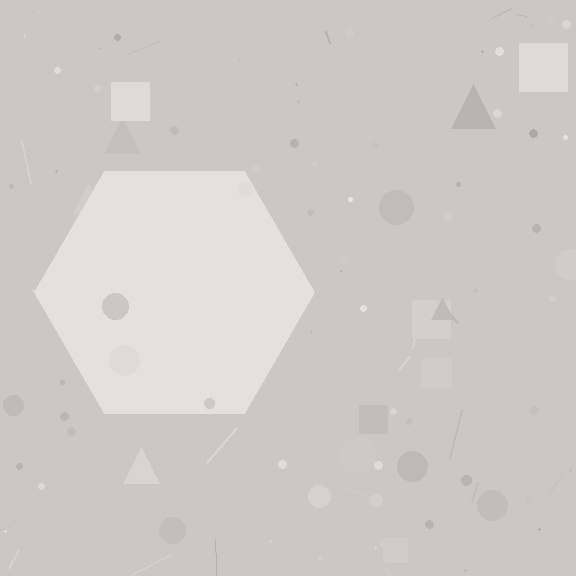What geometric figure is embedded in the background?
A hexagon is embedded in the background.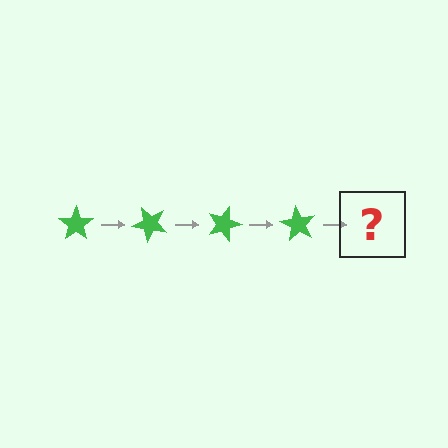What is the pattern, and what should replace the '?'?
The pattern is that the star rotates 45 degrees each step. The '?' should be a green star rotated 180 degrees.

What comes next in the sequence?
The next element should be a green star rotated 180 degrees.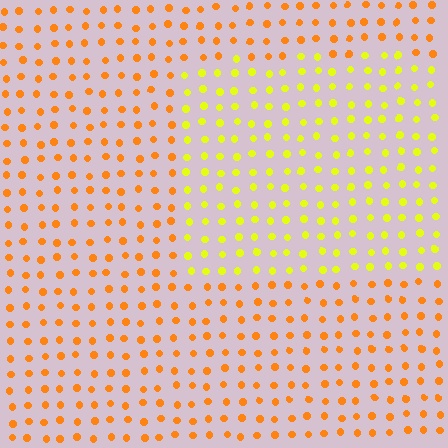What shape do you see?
I see a rectangle.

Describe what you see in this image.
The image is filled with small orange elements in a uniform arrangement. A rectangle-shaped region is visible where the elements are tinted to a slightly different hue, forming a subtle color boundary.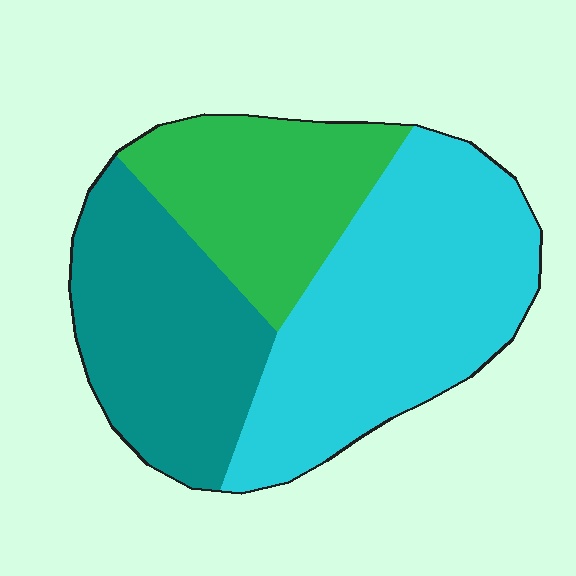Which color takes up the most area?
Cyan, at roughly 45%.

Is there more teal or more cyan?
Cyan.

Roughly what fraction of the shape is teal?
Teal covers roughly 30% of the shape.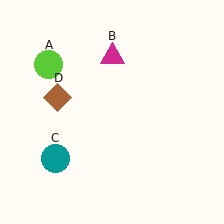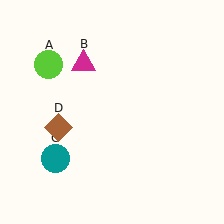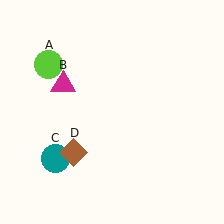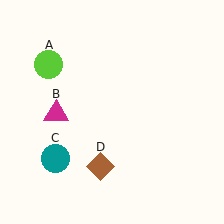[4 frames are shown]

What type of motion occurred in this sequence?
The magenta triangle (object B), brown diamond (object D) rotated counterclockwise around the center of the scene.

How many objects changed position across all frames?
2 objects changed position: magenta triangle (object B), brown diamond (object D).